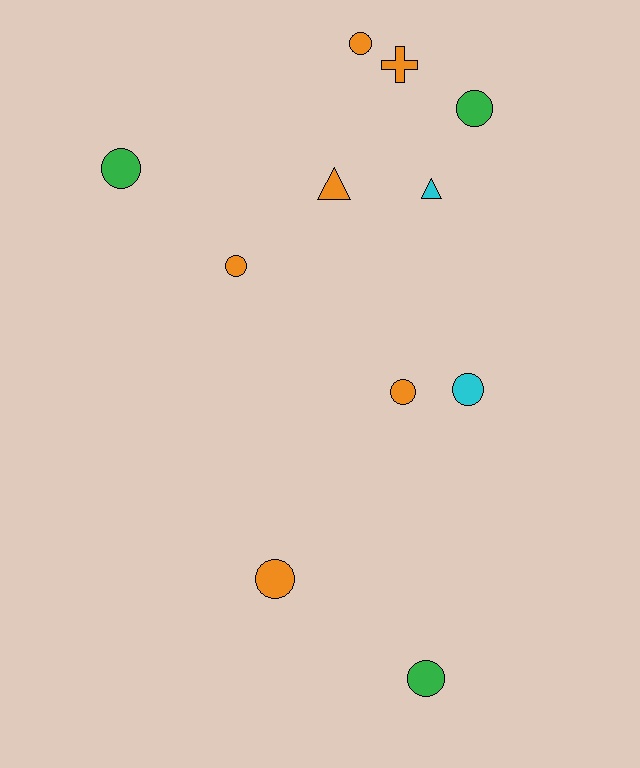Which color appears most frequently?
Orange, with 6 objects.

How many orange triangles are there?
There is 1 orange triangle.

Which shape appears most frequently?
Circle, with 8 objects.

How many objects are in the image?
There are 11 objects.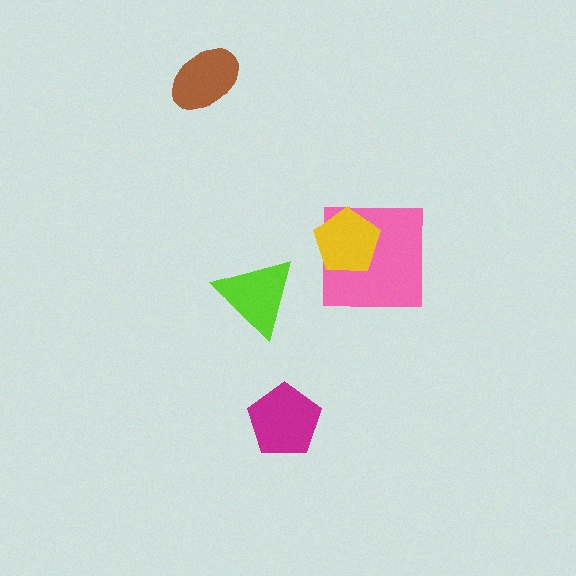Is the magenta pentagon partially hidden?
No, no other shape covers it.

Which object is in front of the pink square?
The yellow pentagon is in front of the pink square.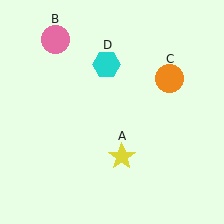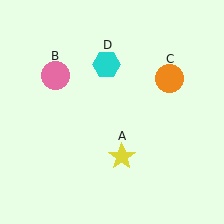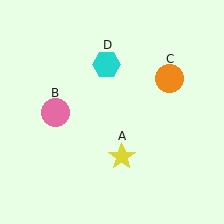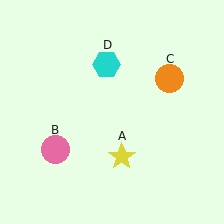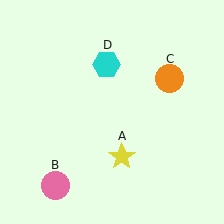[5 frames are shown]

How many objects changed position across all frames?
1 object changed position: pink circle (object B).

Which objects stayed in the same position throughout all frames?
Yellow star (object A) and orange circle (object C) and cyan hexagon (object D) remained stationary.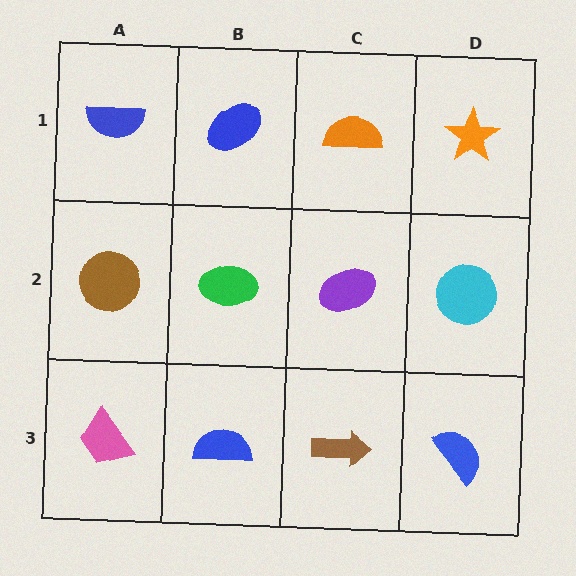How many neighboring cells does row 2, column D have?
3.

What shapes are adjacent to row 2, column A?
A blue semicircle (row 1, column A), a pink trapezoid (row 3, column A), a green ellipse (row 2, column B).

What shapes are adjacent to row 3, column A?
A brown circle (row 2, column A), a blue semicircle (row 3, column B).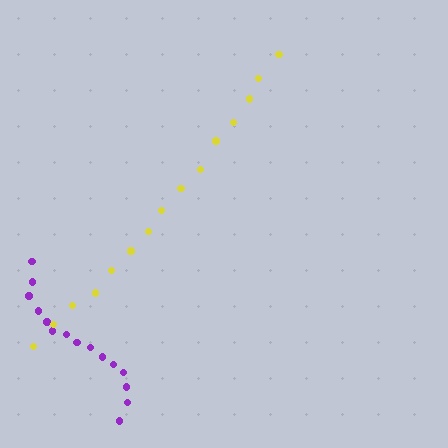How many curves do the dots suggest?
There are 2 distinct paths.